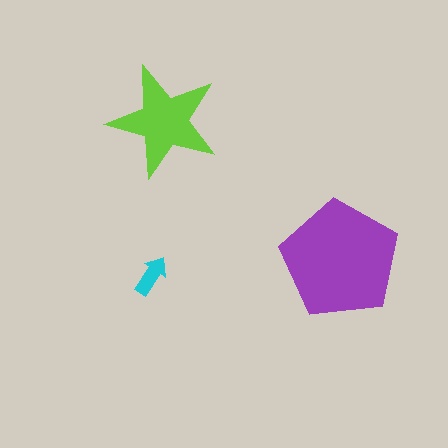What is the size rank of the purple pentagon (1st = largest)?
1st.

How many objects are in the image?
There are 3 objects in the image.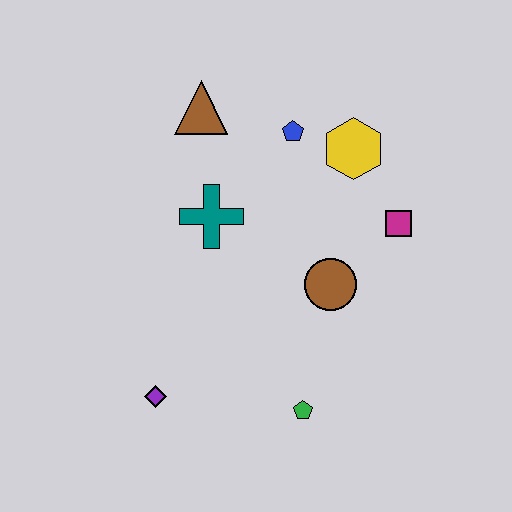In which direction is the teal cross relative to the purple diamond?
The teal cross is above the purple diamond.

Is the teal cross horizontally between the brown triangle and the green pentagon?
Yes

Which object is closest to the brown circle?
The magenta square is closest to the brown circle.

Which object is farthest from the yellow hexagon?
The purple diamond is farthest from the yellow hexagon.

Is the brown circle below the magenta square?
Yes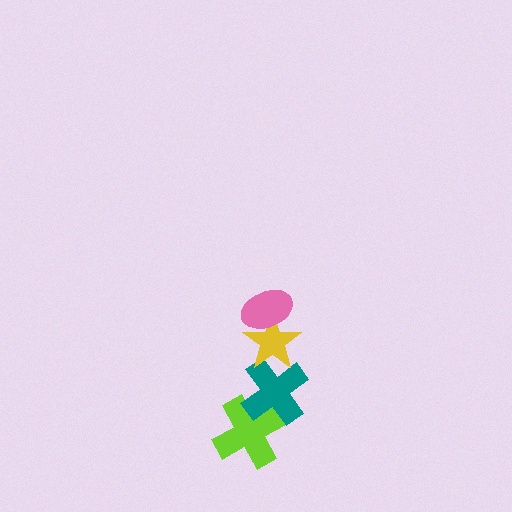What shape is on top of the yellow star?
The pink ellipse is on top of the yellow star.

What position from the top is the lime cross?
The lime cross is 4th from the top.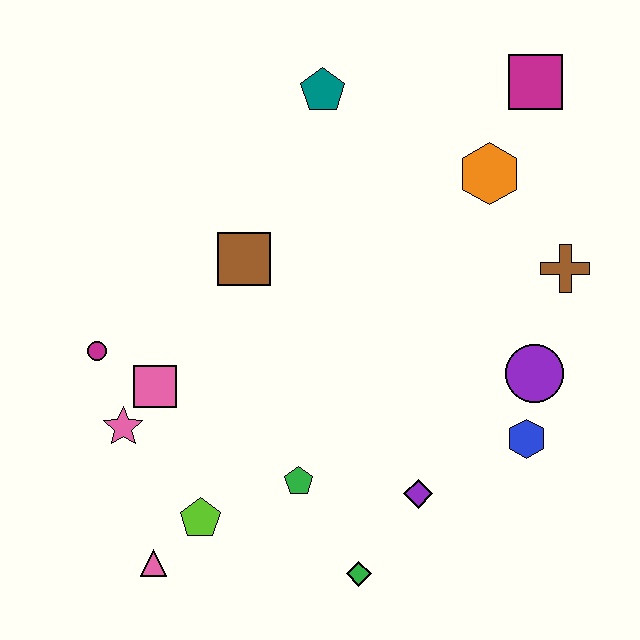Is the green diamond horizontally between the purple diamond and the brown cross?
No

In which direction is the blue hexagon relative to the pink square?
The blue hexagon is to the right of the pink square.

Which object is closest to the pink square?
The pink star is closest to the pink square.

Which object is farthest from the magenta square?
The pink triangle is farthest from the magenta square.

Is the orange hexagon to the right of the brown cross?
No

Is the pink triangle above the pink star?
No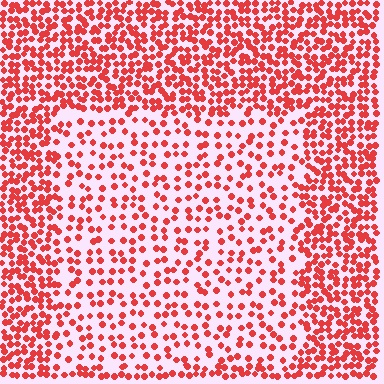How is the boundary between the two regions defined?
The boundary is defined by a change in element density (approximately 2.1x ratio). All elements are the same color, size, and shape.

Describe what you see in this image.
The image contains small red elements arranged at two different densities. A rectangle-shaped region is visible where the elements are less densely packed than the surrounding area.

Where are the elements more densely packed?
The elements are more densely packed outside the rectangle boundary.